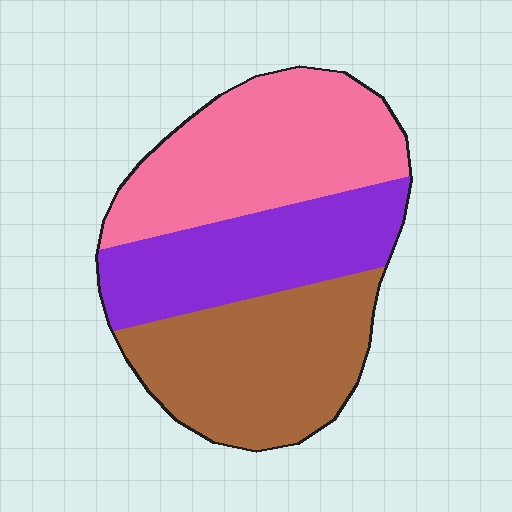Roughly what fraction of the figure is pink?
Pink takes up about three eighths (3/8) of the figure.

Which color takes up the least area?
Purple, at roughly 30%.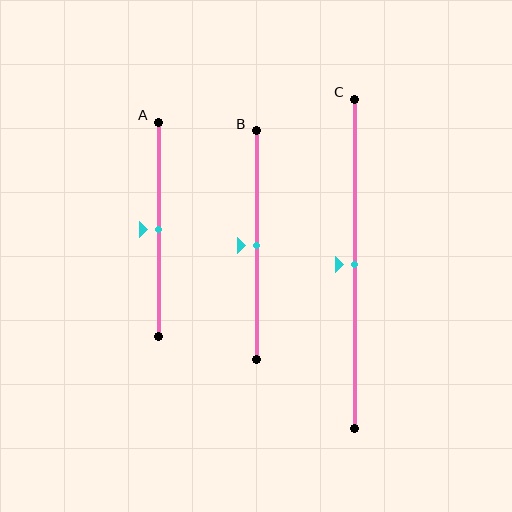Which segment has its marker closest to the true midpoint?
Segment A has its marker closest to the true midpoint.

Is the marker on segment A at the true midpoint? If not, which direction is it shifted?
Yes, the marker on segment A is at the true midpoint.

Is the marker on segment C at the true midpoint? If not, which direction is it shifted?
Yes, the marker on segment C is at the true midpoint.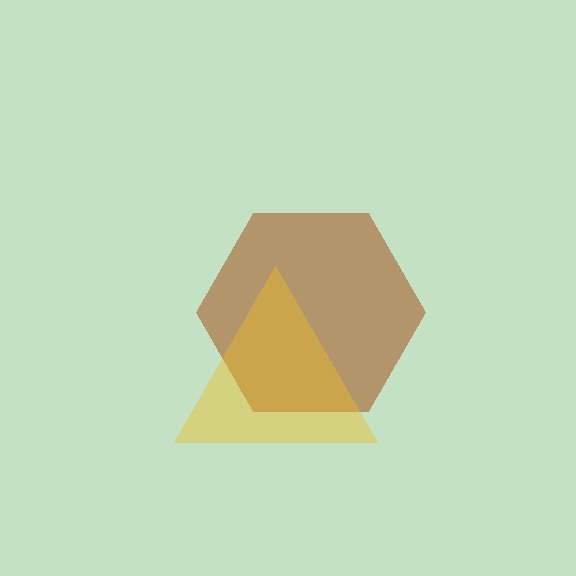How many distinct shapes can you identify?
There are 2 distinct shapes: a brown hexagon, a yellow triangle.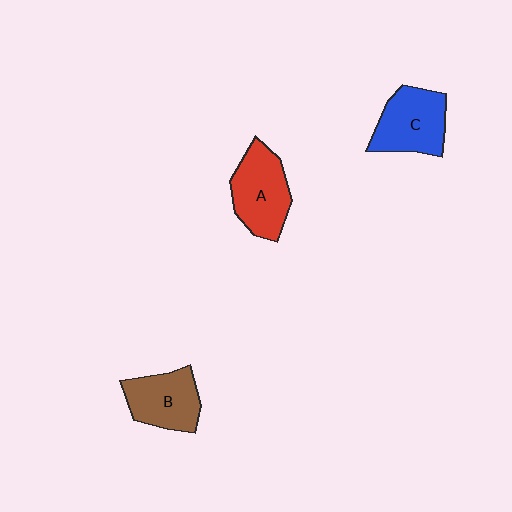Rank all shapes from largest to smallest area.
From largest to smallest: A (red), C (blue), B (brown).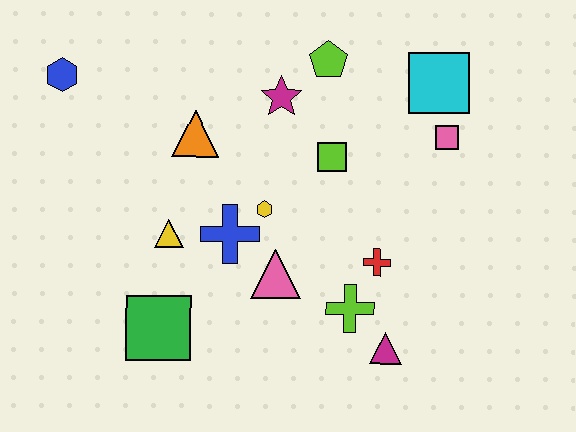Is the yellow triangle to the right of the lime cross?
No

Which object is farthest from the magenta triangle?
The blue hexagon is farthest from the magenta triangle.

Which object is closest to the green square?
The yellow triangle is closest to the green square.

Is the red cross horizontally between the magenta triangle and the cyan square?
No